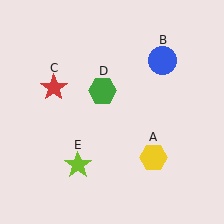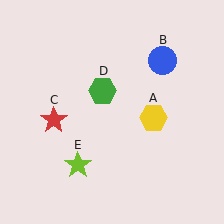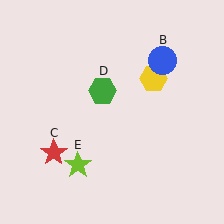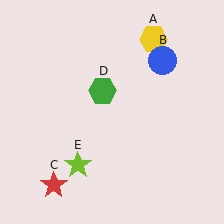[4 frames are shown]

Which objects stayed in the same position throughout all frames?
Blue circle (object B) and green hexagon (object D) and lime star (object E) remained stationary.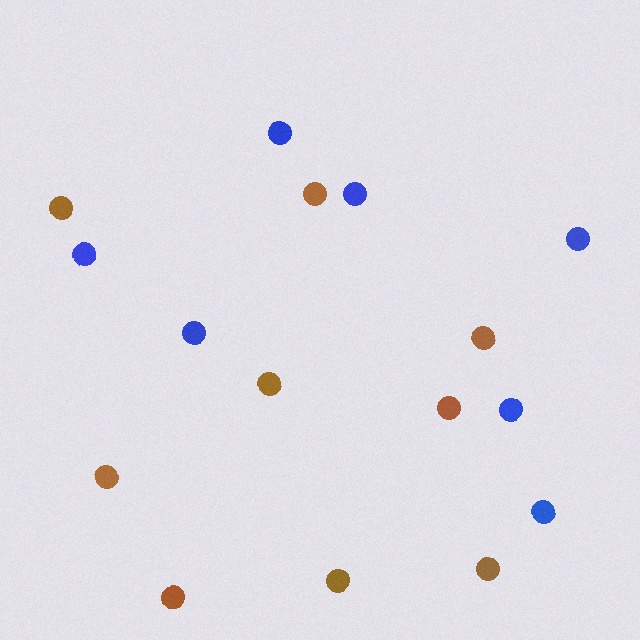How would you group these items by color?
There are 2 groups: one group of blue circles (7) and one group of brown circles (9).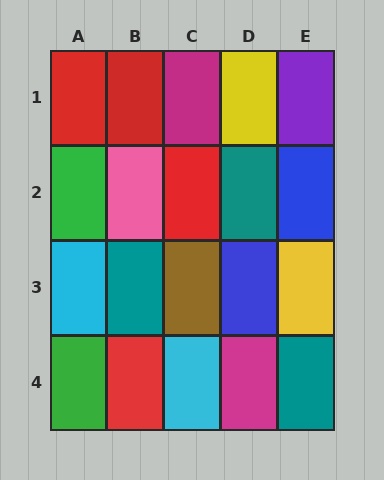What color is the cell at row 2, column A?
Green.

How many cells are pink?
1 cell is pink.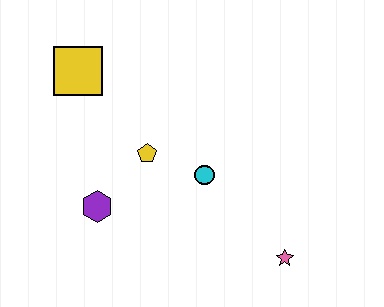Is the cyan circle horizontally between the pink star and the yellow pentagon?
Yes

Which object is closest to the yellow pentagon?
The cyan circle is closest to the yellow pentagon.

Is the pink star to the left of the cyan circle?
No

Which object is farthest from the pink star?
The yellow square is farthest from the pink star.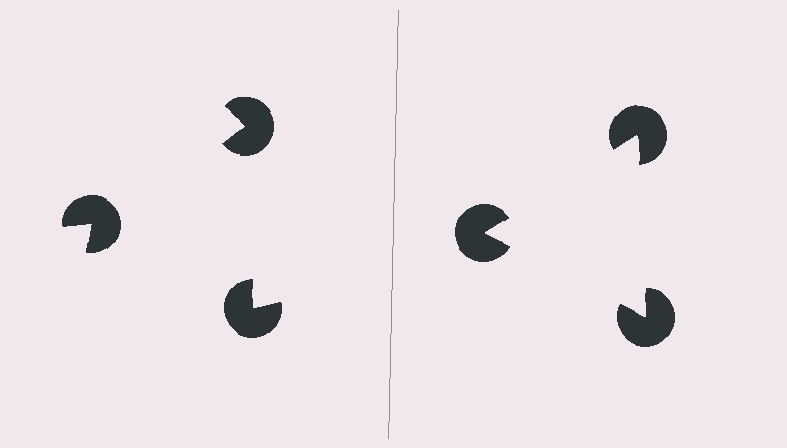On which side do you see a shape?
An illusory triangle appears on the right side. On the left side the wedge cuts are rotated, so no coherent shape forms.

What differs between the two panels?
The pac-man discs are positioned identically on both sides; only the wedge orientations differ. On the right they align to a triangle; on the left they are misaligned.